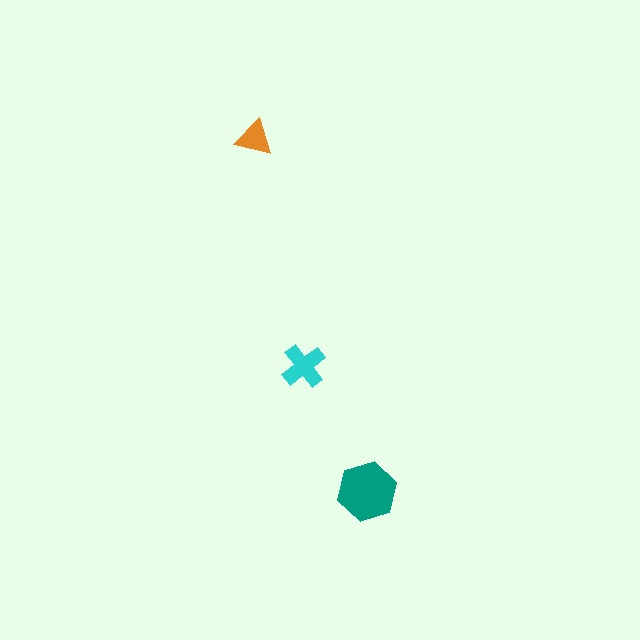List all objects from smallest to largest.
The orange triangle, the cyan cross, the teal hexagon.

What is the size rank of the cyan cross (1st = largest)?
2nd.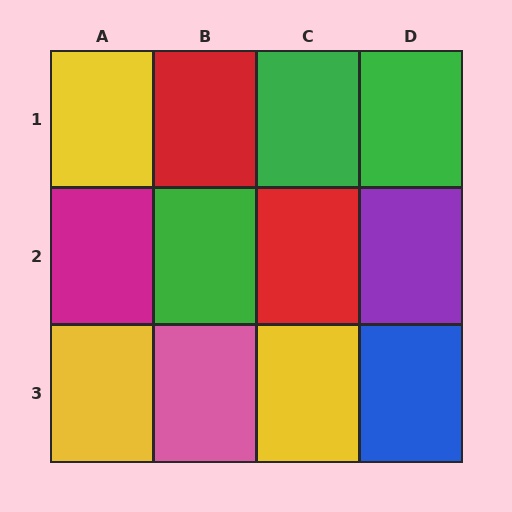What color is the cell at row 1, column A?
Yellow.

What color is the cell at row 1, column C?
Green.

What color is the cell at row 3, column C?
Yellow.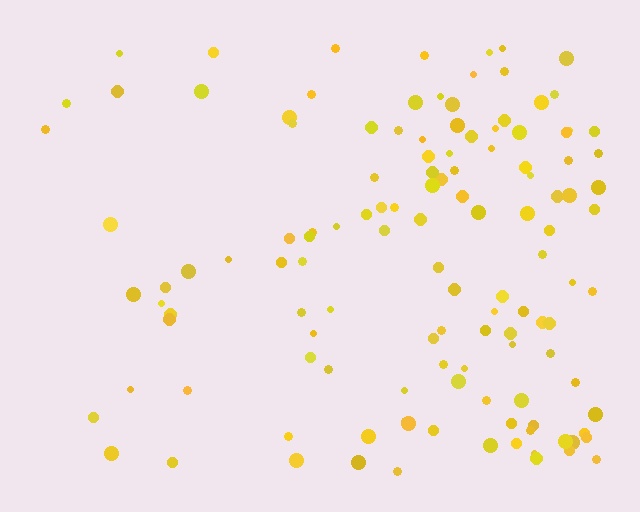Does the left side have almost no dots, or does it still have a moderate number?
Still a moderate number, just noticeably fewer than the right.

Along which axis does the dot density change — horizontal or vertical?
Horizontal.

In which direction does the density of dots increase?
From left to right, with the right side densest.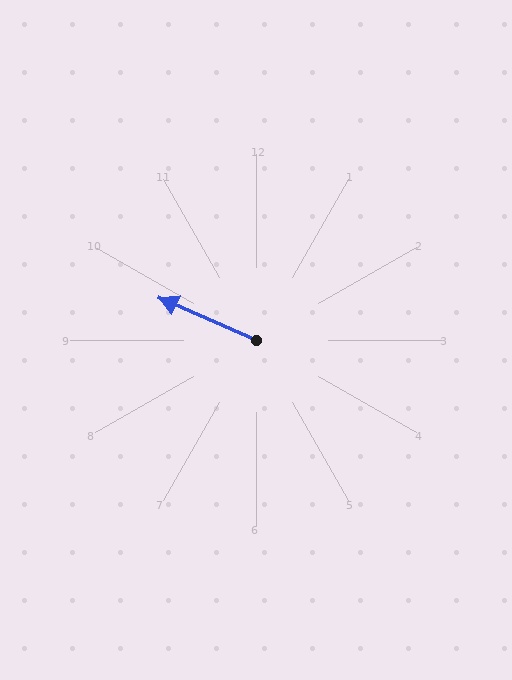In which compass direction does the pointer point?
Northwest.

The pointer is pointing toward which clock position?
Roughly 10 o'clock.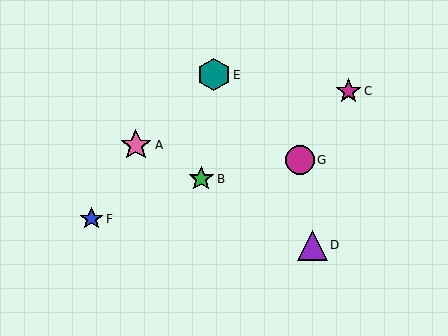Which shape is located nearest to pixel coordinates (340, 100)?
The magenta star (labeled C) at (348, 91) is nearest to that location.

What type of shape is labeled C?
Shape C is a magenta star.